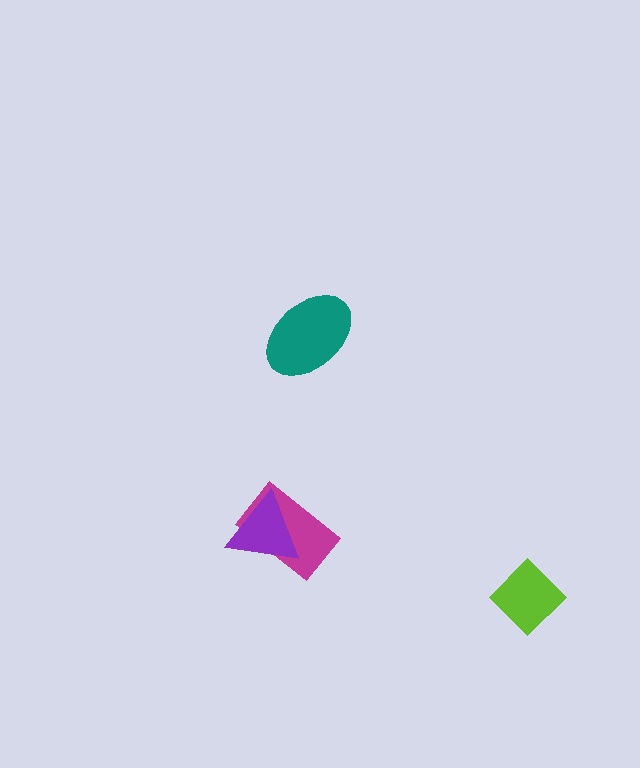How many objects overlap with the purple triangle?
1 object overlaps with the purple triangle.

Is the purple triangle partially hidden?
No, no other shape covers it.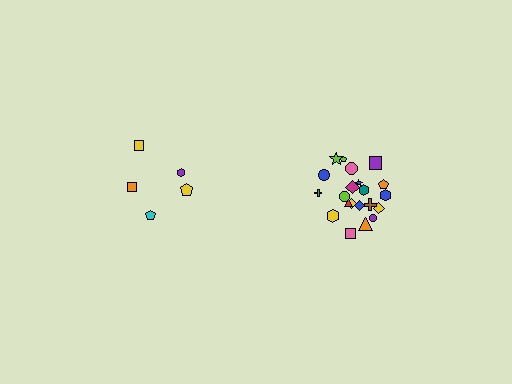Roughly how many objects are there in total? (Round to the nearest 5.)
Roughly 25 objects in total.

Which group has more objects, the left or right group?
The right group.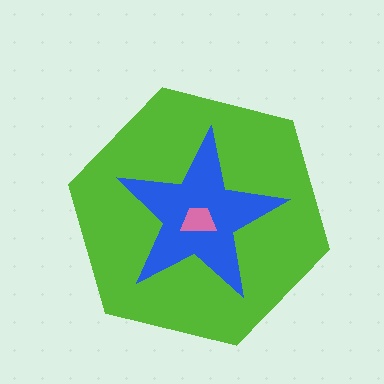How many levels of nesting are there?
3.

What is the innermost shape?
The pink trapezoid.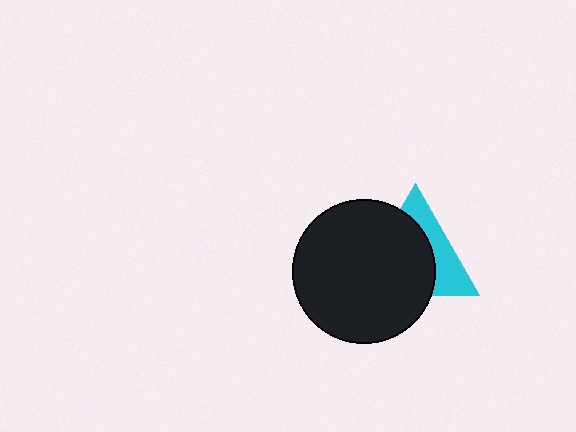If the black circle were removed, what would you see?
You would see the complete cyan triangle.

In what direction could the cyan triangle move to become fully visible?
The cyan triangle could move toward the upper-right. That would shift it out from behind the black circle entirely.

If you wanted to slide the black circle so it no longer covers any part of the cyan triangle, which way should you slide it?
Slide it toward the lower-left — that is the most direct way to separate the two shapes.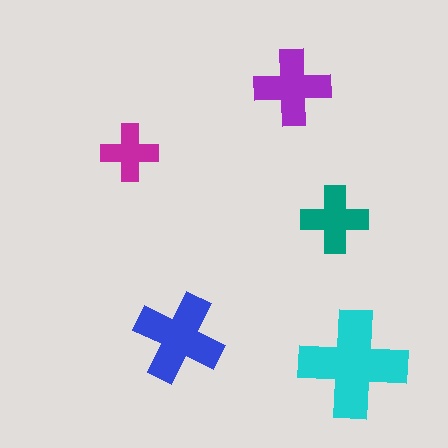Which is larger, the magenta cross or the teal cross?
The teal one.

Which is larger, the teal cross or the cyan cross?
The cyan one.